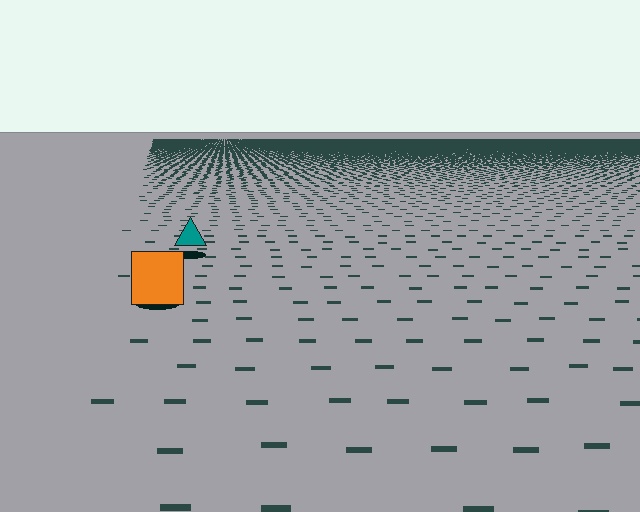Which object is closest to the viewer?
The orange square is closest. The texture marks near it are larger and more spread out.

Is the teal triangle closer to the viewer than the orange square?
No. The orange square is closer — you can tell from the texture gradient: the ground texture is coarser near it.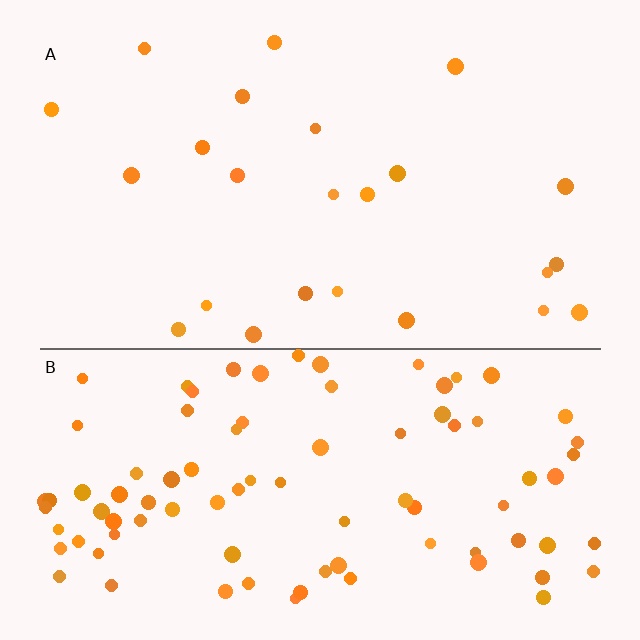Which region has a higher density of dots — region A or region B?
B (the bottom).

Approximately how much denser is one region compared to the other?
Approximately 3.8× — region B over region A.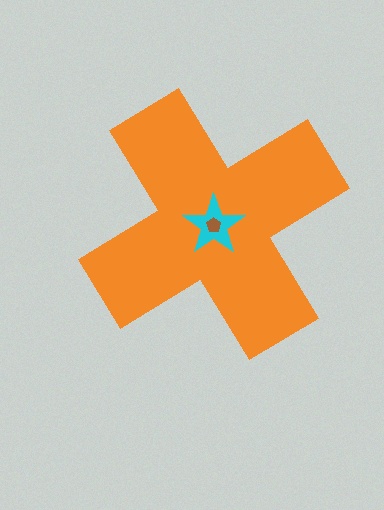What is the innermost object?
The brown pentagon.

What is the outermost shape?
The orange cross.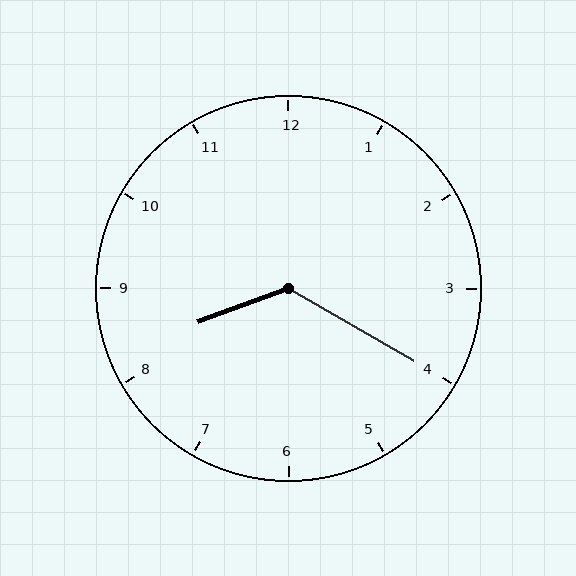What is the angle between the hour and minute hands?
Approximately 130 degrees.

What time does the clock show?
8:20.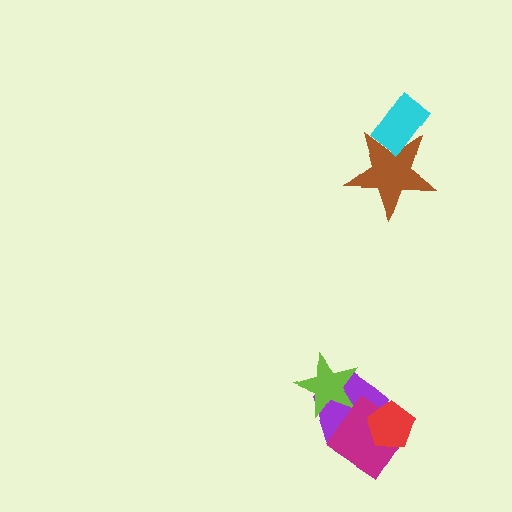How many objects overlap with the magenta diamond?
2 objects overlap with the magenta diamond.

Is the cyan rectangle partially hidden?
No, no other shape covers it.